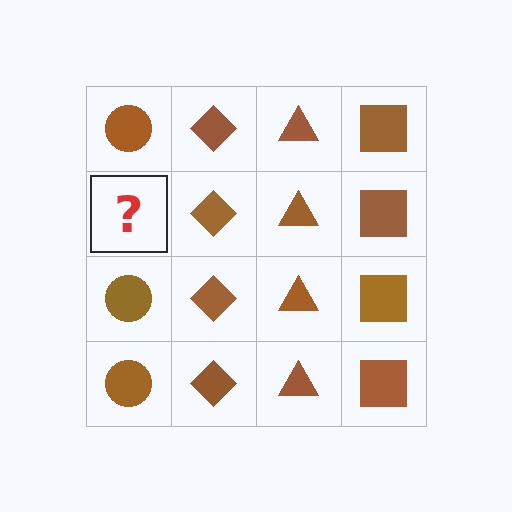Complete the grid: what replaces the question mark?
The question mark should be replaced with a brown circle.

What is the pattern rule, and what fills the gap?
The rule is that each column has a consistent shape. The gap should be filled with a brown circle.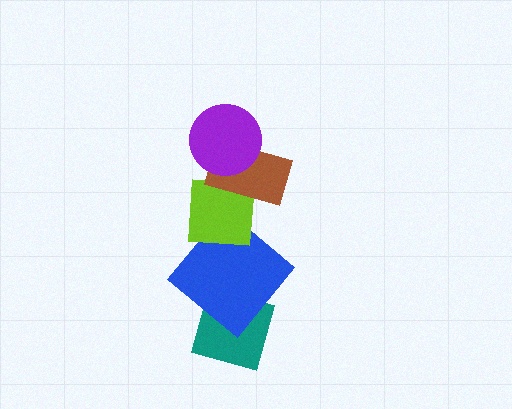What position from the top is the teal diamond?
The teal diamond is 5th from the top.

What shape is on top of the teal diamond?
The blue diamond is on top of the teal diamond.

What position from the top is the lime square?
The lime square is 3rd from the top.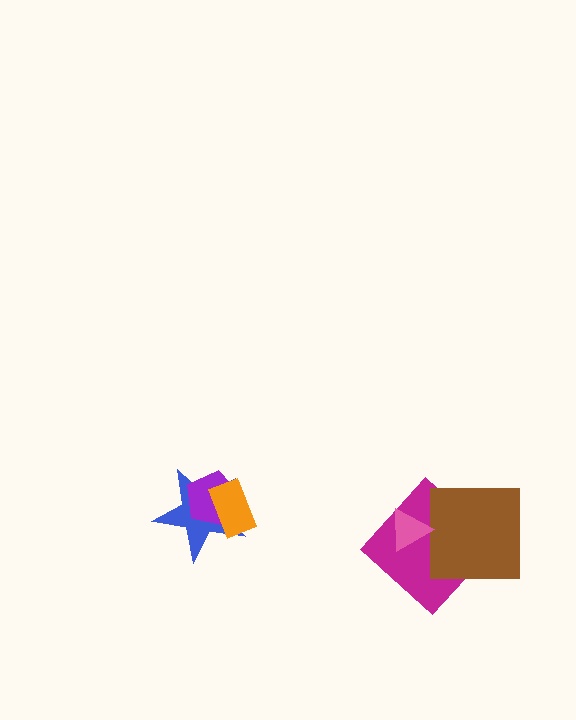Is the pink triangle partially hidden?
No, no other shape covers it.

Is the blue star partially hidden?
Yes, it is partially covered by another shape.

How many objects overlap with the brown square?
1 object overlaps with the brown square.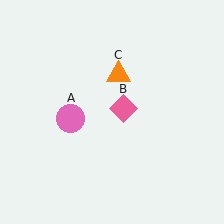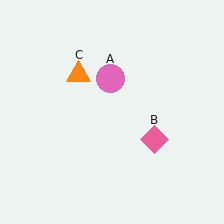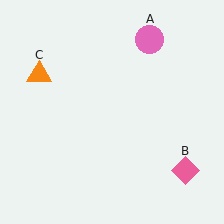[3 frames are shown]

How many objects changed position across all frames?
3 objects changed position: pink circle (object A), pink diamond (object B), orange triangle (object C).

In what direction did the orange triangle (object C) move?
The orange triangle (object C) moved left.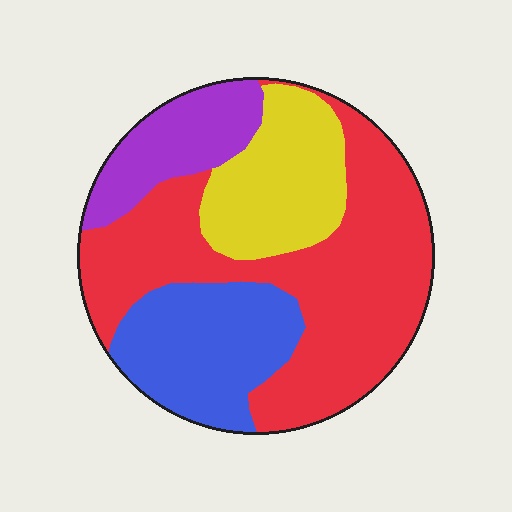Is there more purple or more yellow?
Yellow.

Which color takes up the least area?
Purple, at roughly 15%.